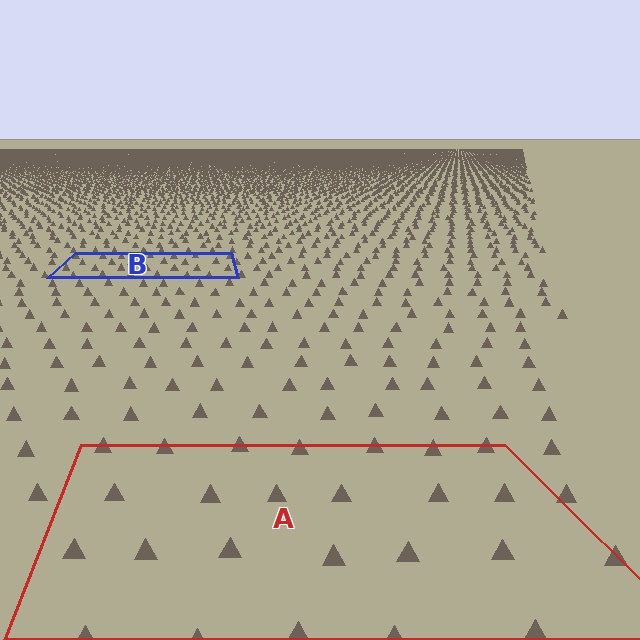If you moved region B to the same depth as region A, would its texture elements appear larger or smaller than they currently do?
They would appear larger. At a closer depth, the same texture elements are projected at a bigger on-screen size.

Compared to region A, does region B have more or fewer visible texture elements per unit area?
Region B has more texture elements per unit area — they are packed more densely because it is farther away.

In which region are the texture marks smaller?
The texture marks are smaller in region B, because it is farther away.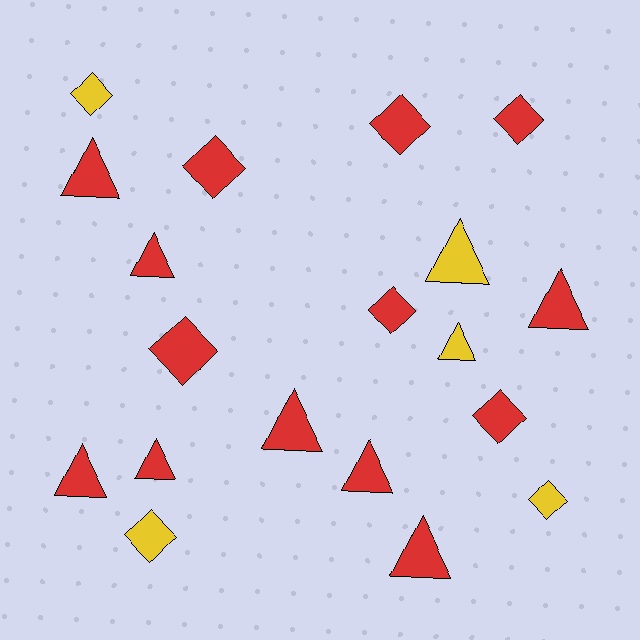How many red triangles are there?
There are 8 red triangles.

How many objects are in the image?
There are 19 objects.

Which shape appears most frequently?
Triangle, with 10 objects.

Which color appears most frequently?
Red, with 14 objects.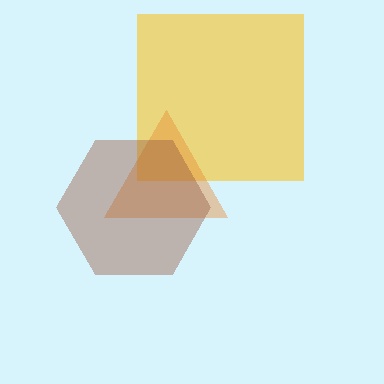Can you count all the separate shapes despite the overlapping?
Yes, there are 3 separate shapes.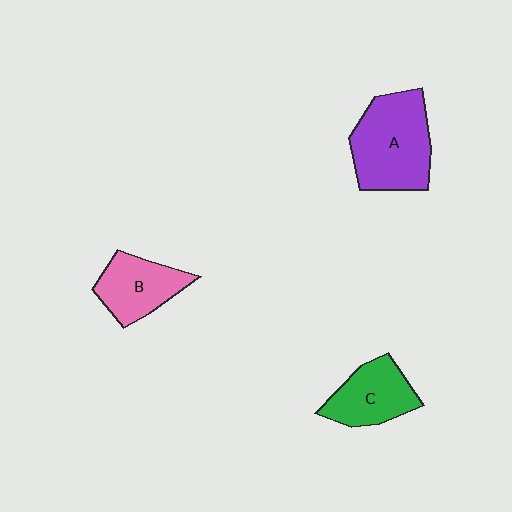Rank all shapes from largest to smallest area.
From largest to smallest: A (purple), C (green), B (pink).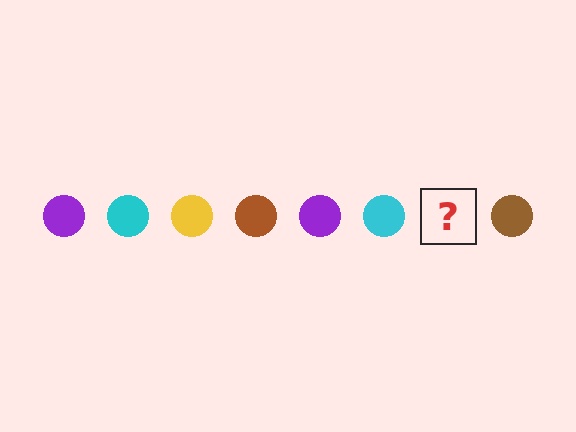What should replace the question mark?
The question mark should be replaced with a yellow circle.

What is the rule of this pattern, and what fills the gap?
The rule is that the pattern cycles through purple, cyan, yellow, brown circles. The gap should be filled with a yellow circle.